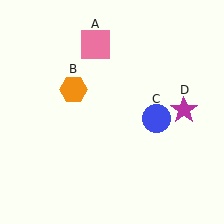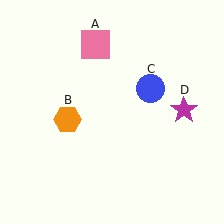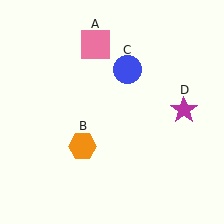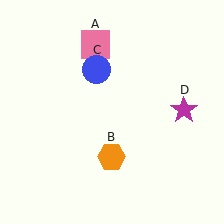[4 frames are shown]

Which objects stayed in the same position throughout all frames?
Pink square (object A) and magenta star (object D) remained stationary.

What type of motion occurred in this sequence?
The orange hexagon (object B), blue circle (object C) rotated counterclockwise around the center of the scene.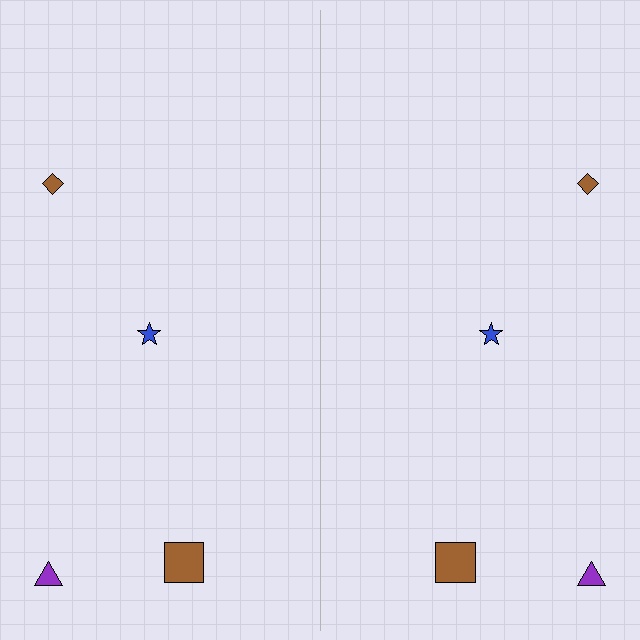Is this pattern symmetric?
Yes, this pattern has bilateral (reflection) symmetry.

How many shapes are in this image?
There are 8 shapes in this image.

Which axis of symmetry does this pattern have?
The pattern has a vertical axis of symmetry running through the center of the image.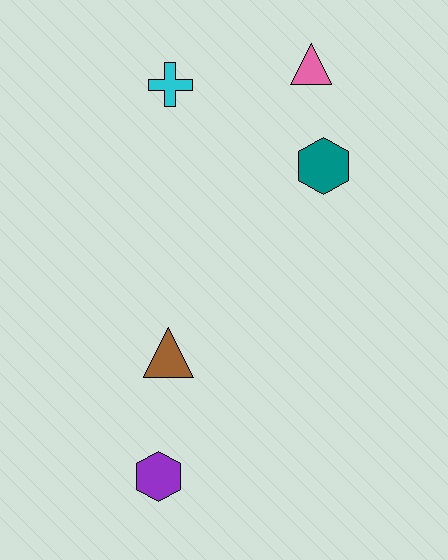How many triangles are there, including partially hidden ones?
There are 2 triangles.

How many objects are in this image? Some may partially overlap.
There are 5 objects.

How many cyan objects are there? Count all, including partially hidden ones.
There is 1 cyan object.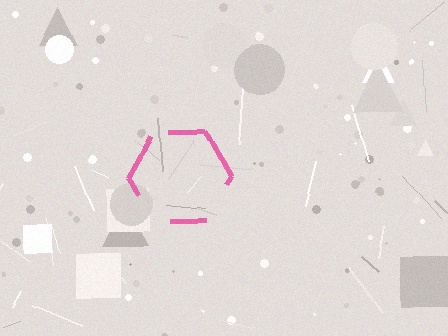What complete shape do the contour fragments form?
The contour fragments form a hexagon.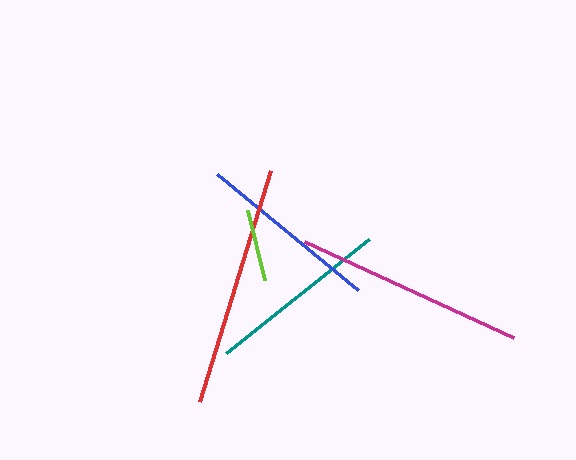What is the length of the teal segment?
The teal segment is approximately 183 pixels long.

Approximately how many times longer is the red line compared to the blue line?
The red line is approximately 1.3 times the length of the blue line.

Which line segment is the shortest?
The lime line is the shortest at approximately 71 pixels.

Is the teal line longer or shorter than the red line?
The red line is longer than the teal line.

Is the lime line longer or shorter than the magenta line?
The magenta line is longer than the lime line.